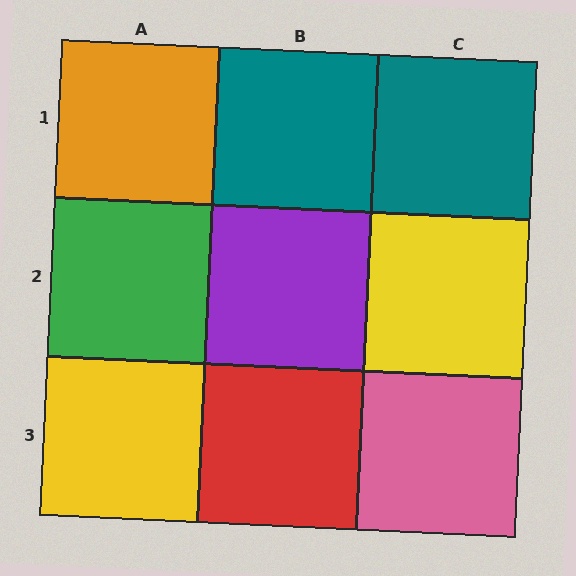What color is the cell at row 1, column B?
Teal.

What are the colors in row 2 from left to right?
Green, purple, yellow.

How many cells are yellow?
2 cells are yellow.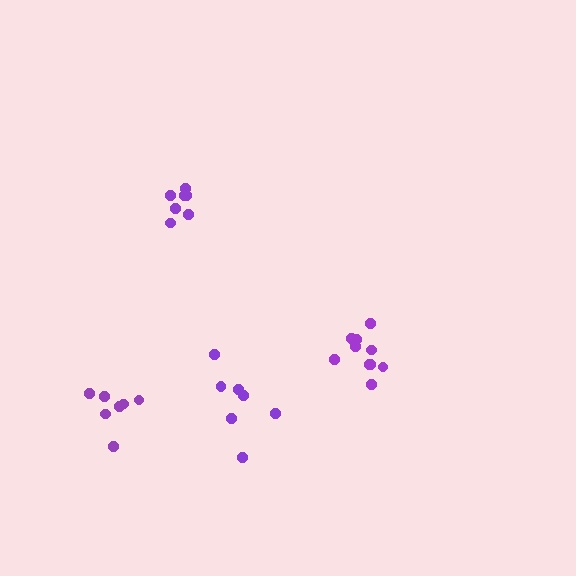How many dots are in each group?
Group 1: 7 dots, Group 2: 7 dots, Group 3: 7 dots, Group 4: 10 dots (31 total).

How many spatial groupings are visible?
There are 4 spatial groupings.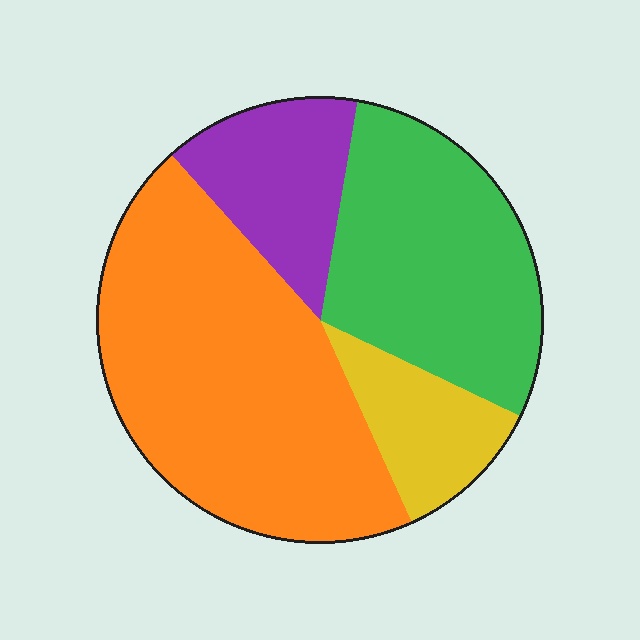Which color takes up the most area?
Orange, at roughly 45%.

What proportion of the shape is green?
Green takes up between a sixth and a third of the shape.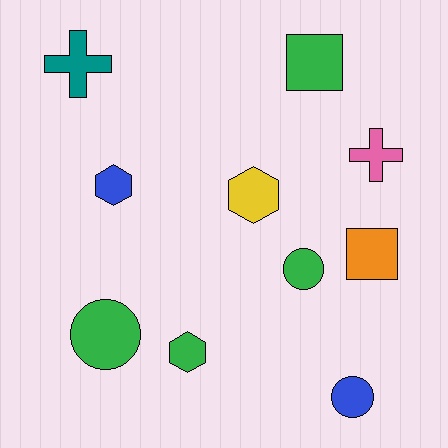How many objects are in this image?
There are 10 objects.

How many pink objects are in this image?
There is 1 pink object.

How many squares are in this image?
There are 2 squares.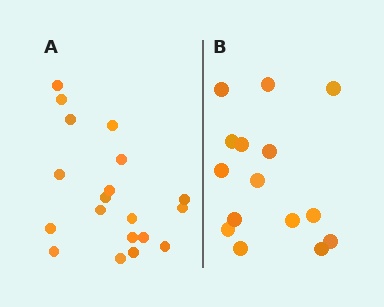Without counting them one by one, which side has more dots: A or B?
Region A (the left region) has more dots.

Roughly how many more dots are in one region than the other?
Region A has about 4 more dots than region B.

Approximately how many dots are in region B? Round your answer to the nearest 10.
About 20 dots. (The exact count is 15, which rounds to 20.)